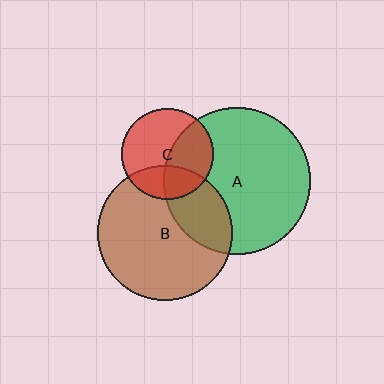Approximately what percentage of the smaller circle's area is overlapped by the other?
Approximately 40%.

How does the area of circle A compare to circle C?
Approximately 2.6 times.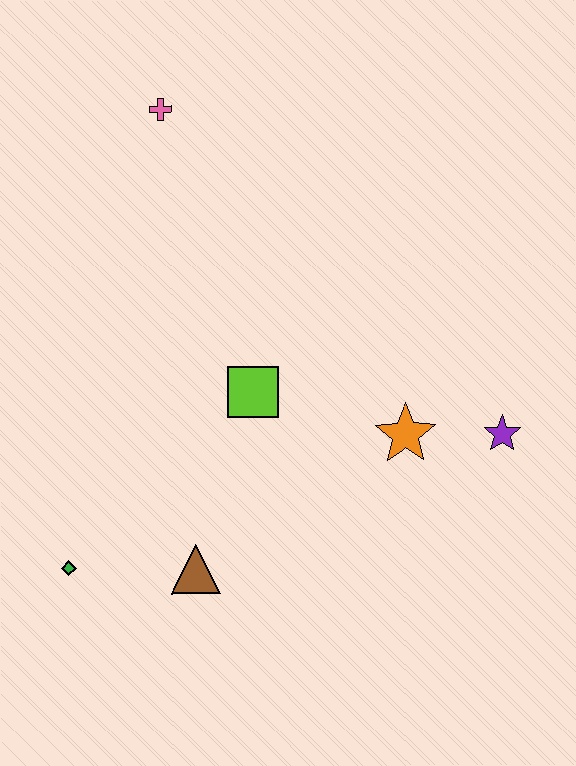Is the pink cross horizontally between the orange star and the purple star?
No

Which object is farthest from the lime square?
The pink cross is farthest from the lime square.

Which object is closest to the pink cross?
The lime square is closest to the pink cross.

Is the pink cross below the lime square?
No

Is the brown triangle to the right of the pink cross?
Yes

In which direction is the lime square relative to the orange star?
The lime square is to the left of the orange star.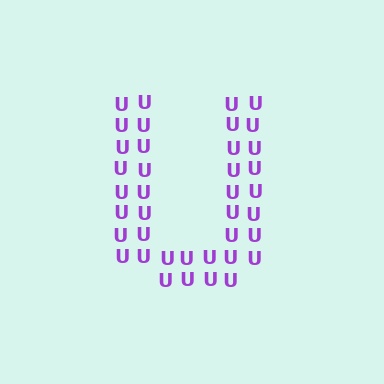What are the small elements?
The small elements are letter U's.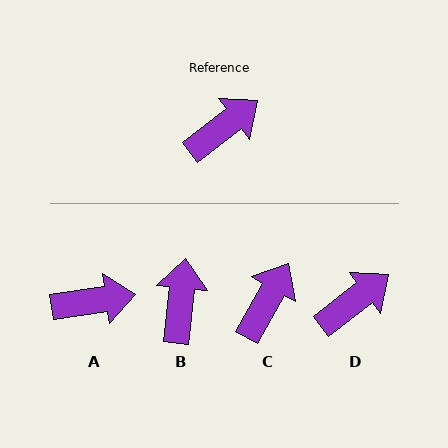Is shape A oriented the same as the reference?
No, it is off by about 29 degrees.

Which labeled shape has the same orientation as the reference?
D.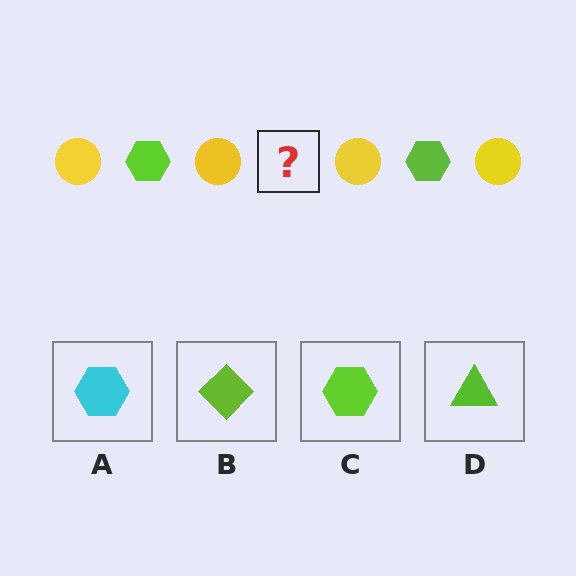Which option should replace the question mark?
Option C.